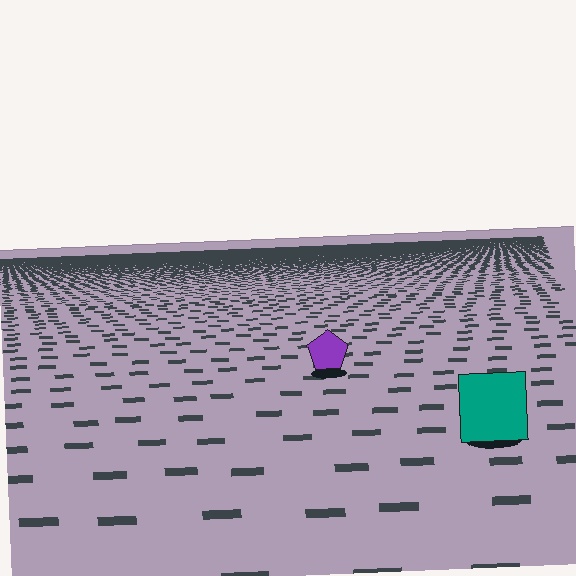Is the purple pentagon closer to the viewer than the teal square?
No. The teal square is closer — you can tell from the texture gradient: the ground texture is coarser near it.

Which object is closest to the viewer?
The teal square is closest. The texture marks near it are larger and more spread out.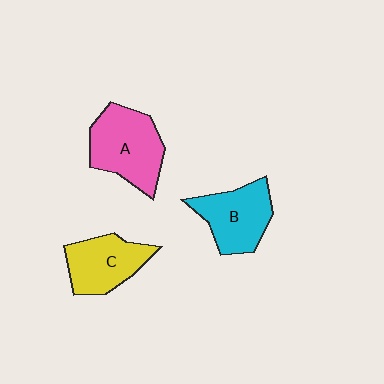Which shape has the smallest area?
Shape C (yellow).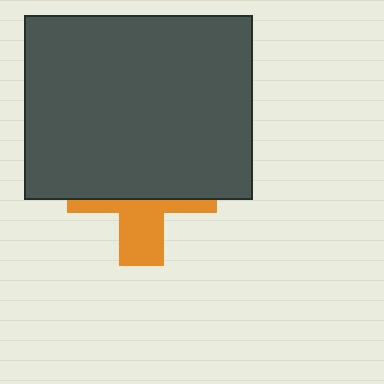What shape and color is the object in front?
The object in front is a dark gray rectangle.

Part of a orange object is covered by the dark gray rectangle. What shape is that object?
It is a cross.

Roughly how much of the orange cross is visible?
A small part of it is visible (roughly 38%).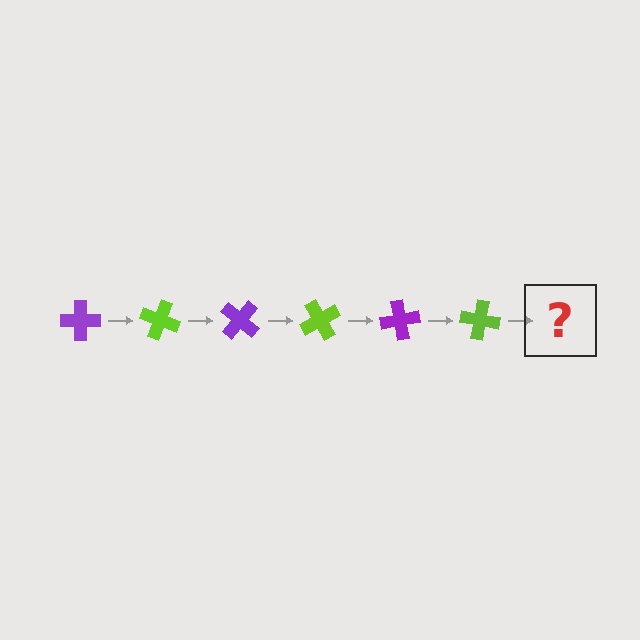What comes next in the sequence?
The next element should be a purple cross, rotated 120 degrees from the start.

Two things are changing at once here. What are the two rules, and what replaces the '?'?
The two rules are that it rotates 20 degrees each step and the color cycles through purple and lime. The '?' should be a purple cross, rotated 120 degrees from the start.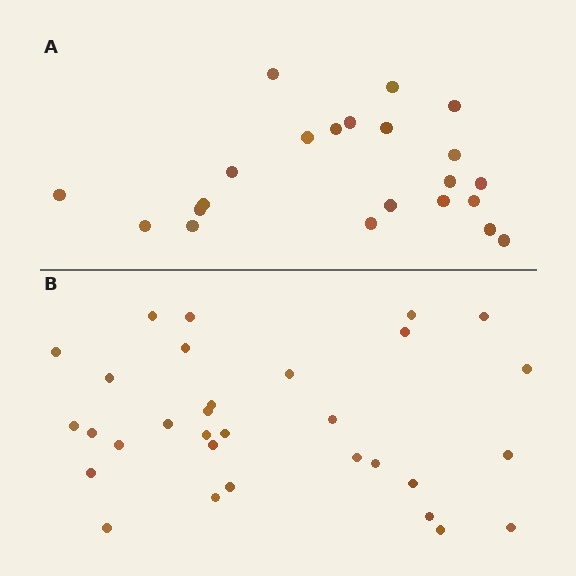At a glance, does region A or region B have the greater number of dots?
Region B (the bottom region) has more dots.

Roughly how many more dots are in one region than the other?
Region B has roughly 8 or so more dots than region A.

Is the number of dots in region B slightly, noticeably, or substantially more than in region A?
Region B has noticeably more, but not dramatically so. The ratio is roughly 1.4 to 1.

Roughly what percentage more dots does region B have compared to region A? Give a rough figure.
About 40% more.